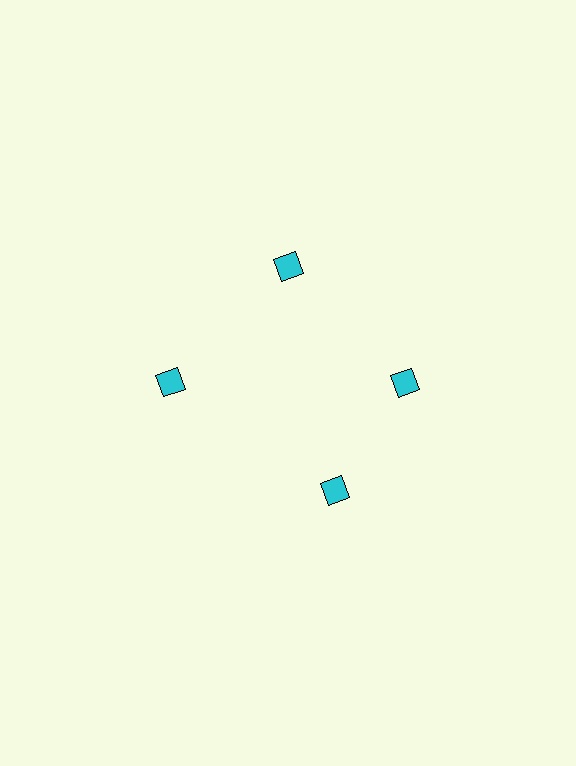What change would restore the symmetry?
The symmetry would be restored by rotating it back into even spacing with its neighbors so that all 4 diamonds sit at equal angles and equal distance from the center.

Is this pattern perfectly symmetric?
No. The 4 cyan diamonds are arranged in a ring, but one element near the 6 o'clock position is rotated out of alignment along the ring, breaking the 4-fold rotational symmetry.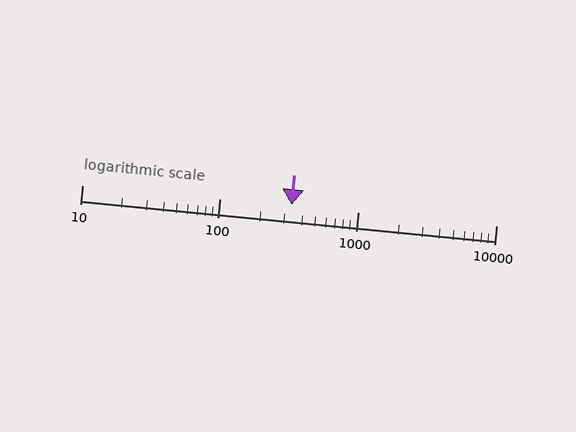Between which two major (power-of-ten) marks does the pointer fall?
The pointer is between 100 and 1000.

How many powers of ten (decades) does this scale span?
The scale spans 3 decades, from 10 to 10000.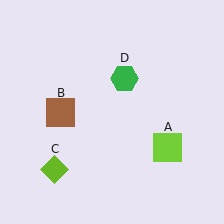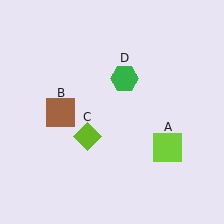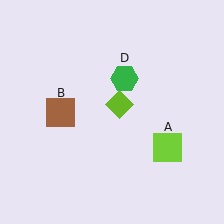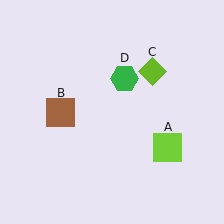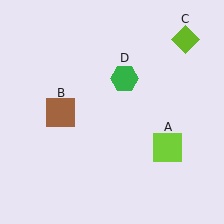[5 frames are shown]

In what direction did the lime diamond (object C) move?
The lime diamond (object C) moved up and to the right.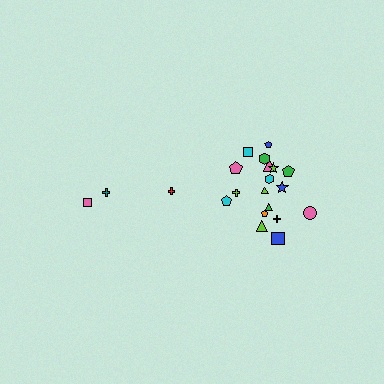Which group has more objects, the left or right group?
The right group.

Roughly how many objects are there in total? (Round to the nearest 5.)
Roughly 20 objects in total.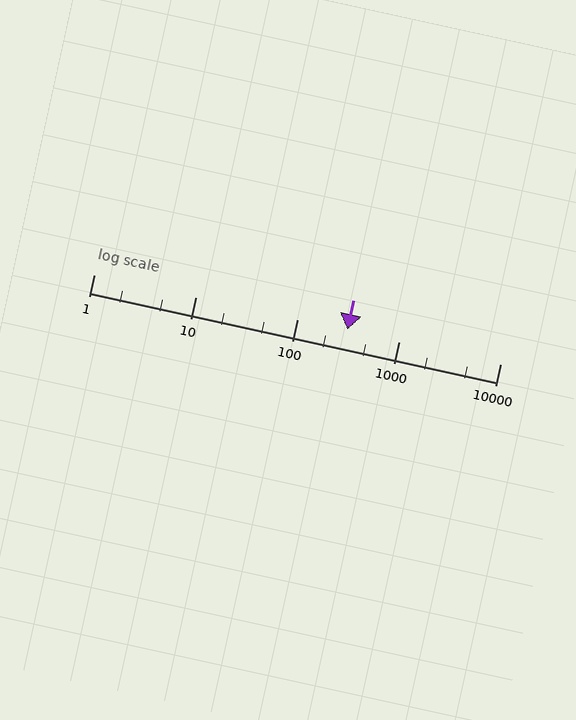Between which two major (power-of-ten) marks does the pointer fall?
The pointer is between 100 and 1000.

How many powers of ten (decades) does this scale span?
The scale spans 4 decades, from 1 to 10000.